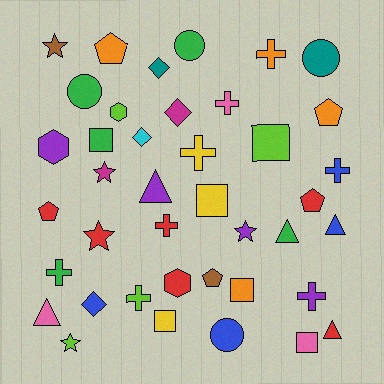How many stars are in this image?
There are 5 stars.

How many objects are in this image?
There are 40 objects.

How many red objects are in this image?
There are 6 red objects.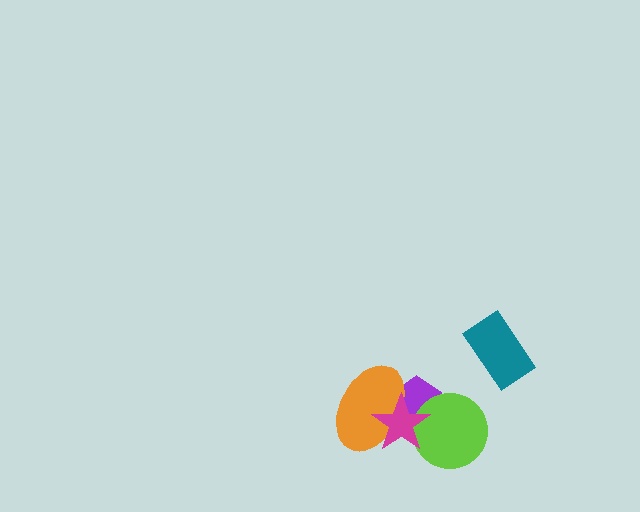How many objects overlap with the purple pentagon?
3 objects overlap with the purple pentagon.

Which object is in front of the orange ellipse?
The magenta star is in front of the orange ellipse.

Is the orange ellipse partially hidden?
Yes, it is partially covered by another shape.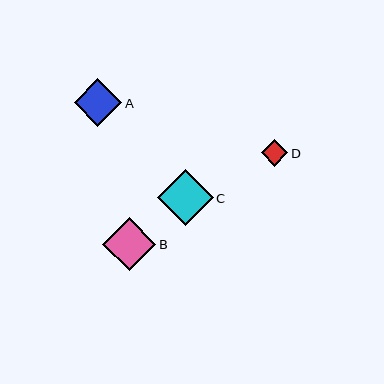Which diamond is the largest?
Diamond C is the largest with a size of approximately 56 pixels.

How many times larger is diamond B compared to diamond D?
Diamond B is approximately 2.0 times the size of diamond D.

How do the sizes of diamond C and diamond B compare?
Diamond C and diamond B are approximately the same size.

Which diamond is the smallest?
Diamond D is the smallest with a size of approximately 26 pixels.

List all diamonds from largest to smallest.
From largest to smallest: C, B, A, D.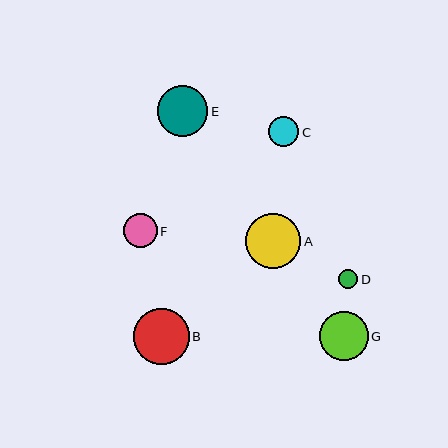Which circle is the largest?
Circle B is the largest with a size of approximately 56 pixels.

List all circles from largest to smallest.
From largest to smallest: B, A, E, G, F, C, D.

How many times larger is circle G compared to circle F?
Circle G is approximately 1.4 times the size of circle F.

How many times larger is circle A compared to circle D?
Circle A is approximately 2.9 times the size of circle D.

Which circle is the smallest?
Circle D is the smallest with a size of approximately 19 pixels.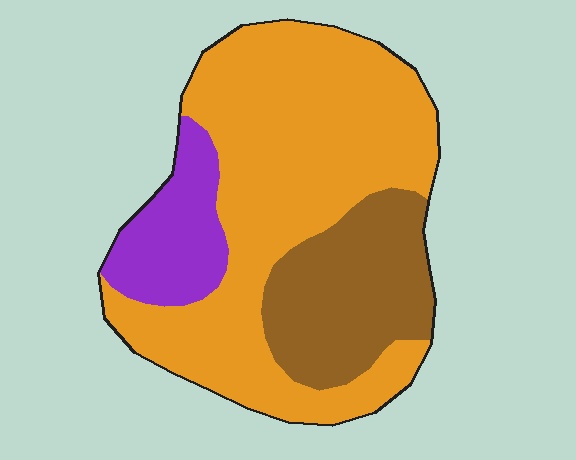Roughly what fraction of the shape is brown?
Brown takes up between a sixth and a third of the shape.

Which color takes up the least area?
Purple, at roughly 15%.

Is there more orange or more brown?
Orange.